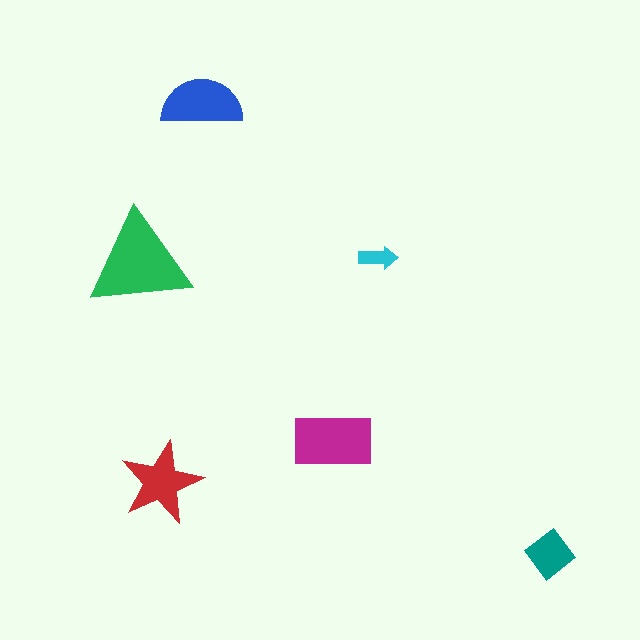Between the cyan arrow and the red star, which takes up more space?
The red star.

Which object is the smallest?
The cyan arrow.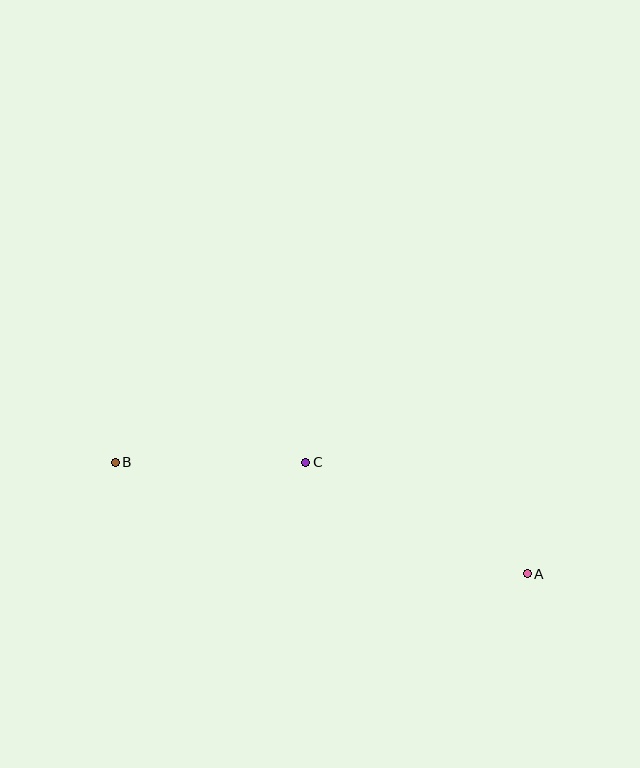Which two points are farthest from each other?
Points A and B are farthest from each other.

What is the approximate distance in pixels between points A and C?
The distance between A and C is approximately 248 pixels.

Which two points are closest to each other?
Points B and C are closest to each other.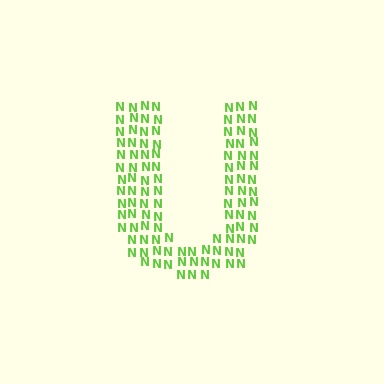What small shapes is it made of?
It is made of small letter N's.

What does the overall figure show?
The overall figure shows the letter U.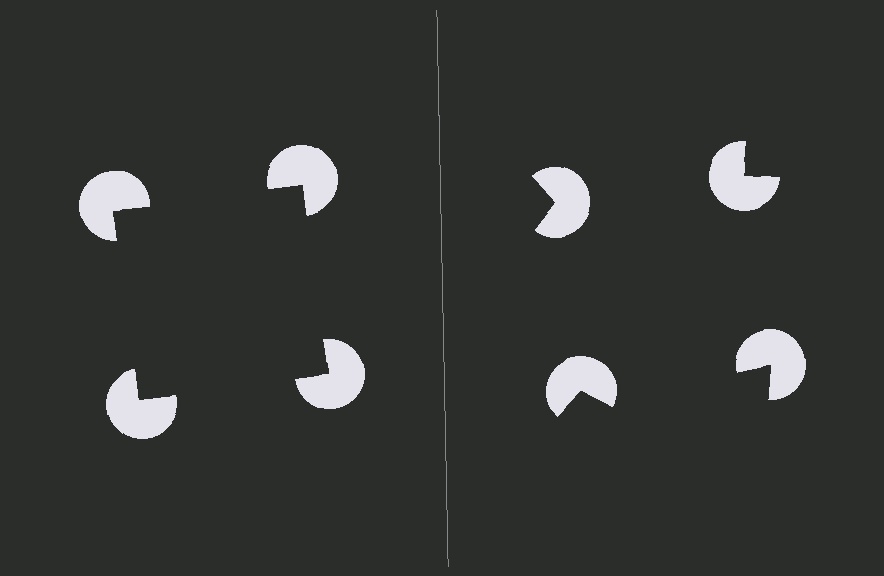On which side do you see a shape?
An illusory square appears on the left side. On the right side the wedge cuts are rotated, so no coherent shape forms.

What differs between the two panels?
The pac-man discs are positioned identically on both sides; only the wedge orientations differ. On the left they align to a square; on the right they are misaligned.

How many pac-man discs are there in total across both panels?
8 — 4 on each side.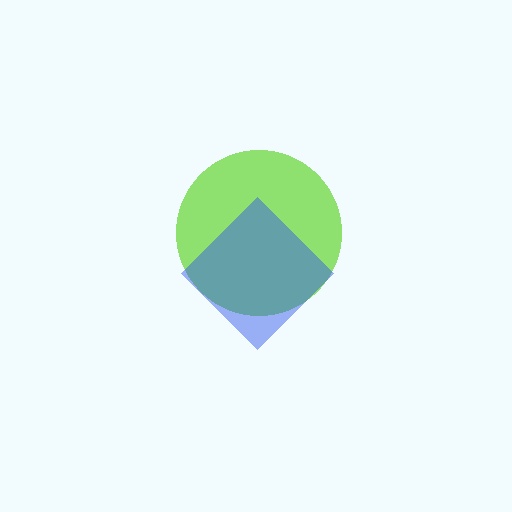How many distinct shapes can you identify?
There are 2 distinct shapes: a lime circle, a blue diamond.